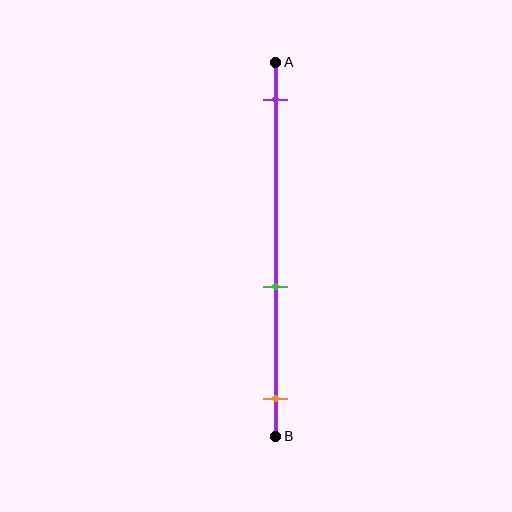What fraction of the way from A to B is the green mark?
The green mark is approximately 60% (0.6) of the way from A to B.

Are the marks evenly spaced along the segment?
No, the marks are not evenly spaced.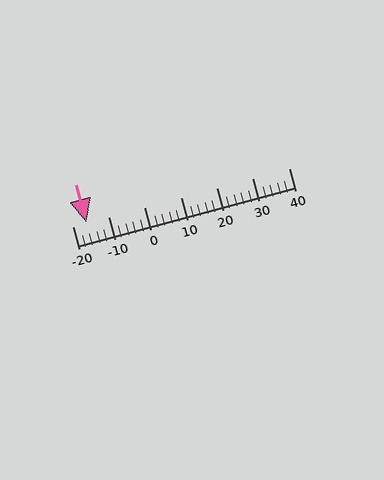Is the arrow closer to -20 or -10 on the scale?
The arrow is closer to -20.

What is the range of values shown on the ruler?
The ruler shows values from -20 to 40.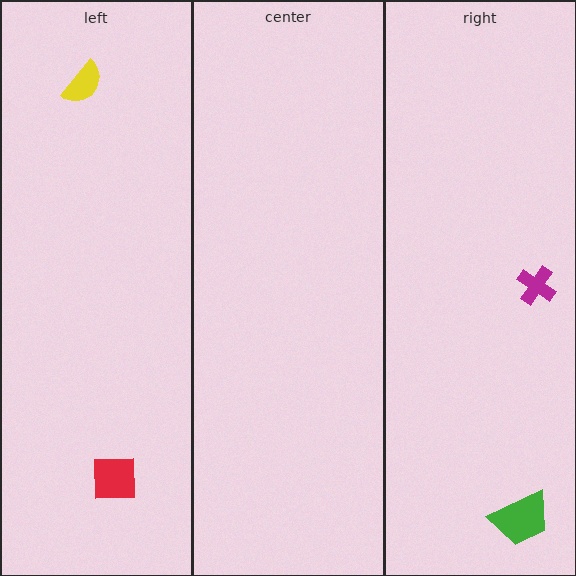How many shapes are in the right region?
2.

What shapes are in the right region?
The magenta cross, the green trapezoid.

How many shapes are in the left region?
2.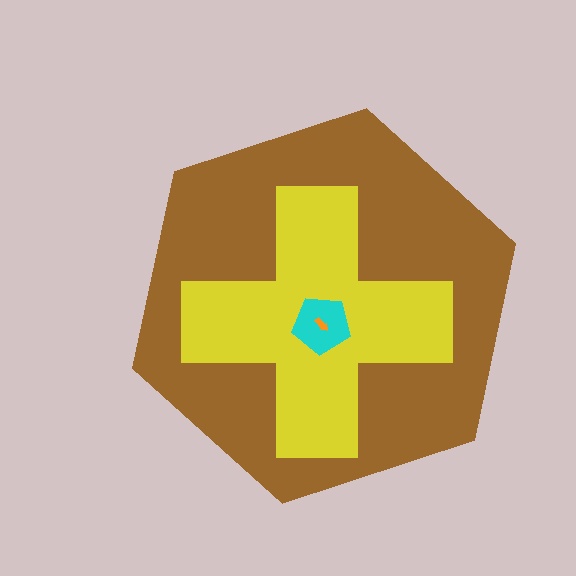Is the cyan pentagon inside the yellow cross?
Yes.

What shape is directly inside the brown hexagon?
The yellow cross.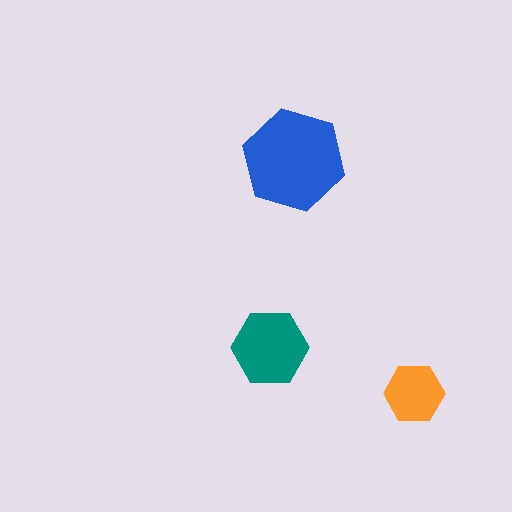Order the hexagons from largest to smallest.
the blue one, the teal one, the orange one.